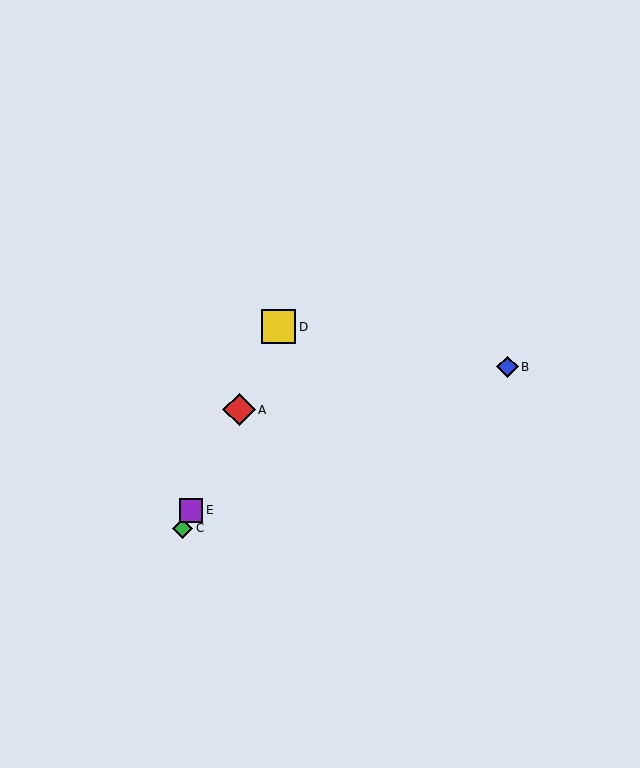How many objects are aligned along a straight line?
4 objects (A, C, D, E) are aligned along a straight line.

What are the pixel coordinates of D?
Object D is at (279, 327).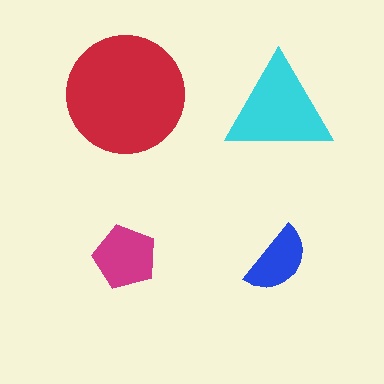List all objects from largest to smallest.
The red circle, the cyan triangle, the magenta pentagon, the blue semicircle.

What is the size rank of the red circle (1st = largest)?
1st.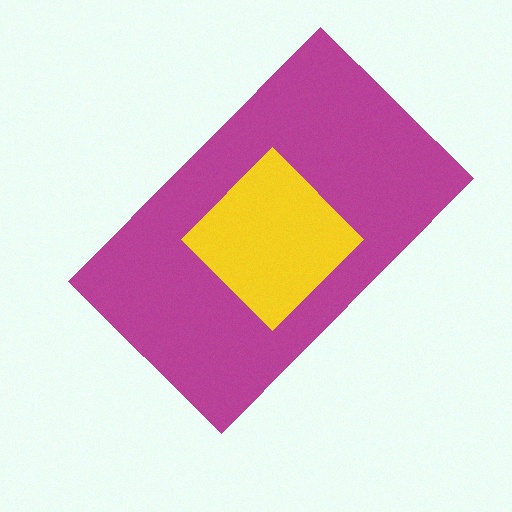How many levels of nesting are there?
2.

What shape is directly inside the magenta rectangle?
The yellow diamond.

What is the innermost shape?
The yellow diamond.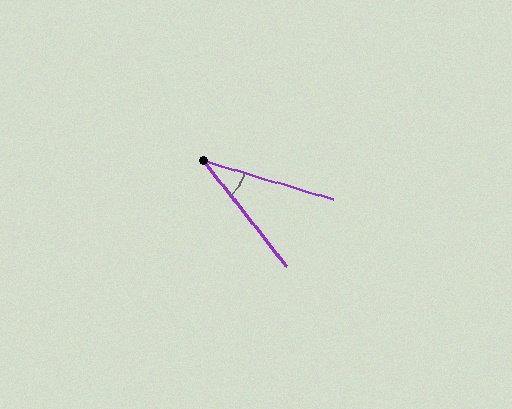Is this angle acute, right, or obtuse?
It is acute.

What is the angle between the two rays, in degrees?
Approximately 35 degrees.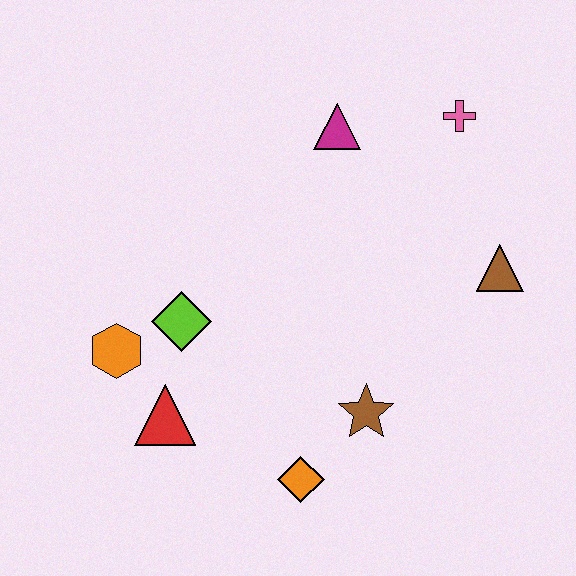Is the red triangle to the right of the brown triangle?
No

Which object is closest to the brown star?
The orange diamond is closest to the brown star.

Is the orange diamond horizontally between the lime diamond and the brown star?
Yes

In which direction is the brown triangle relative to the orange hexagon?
The brown triangle is to the right of the orange hexagon.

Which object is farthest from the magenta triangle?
The orange diamond is farthest from the magenta triangle.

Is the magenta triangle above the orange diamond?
Yes